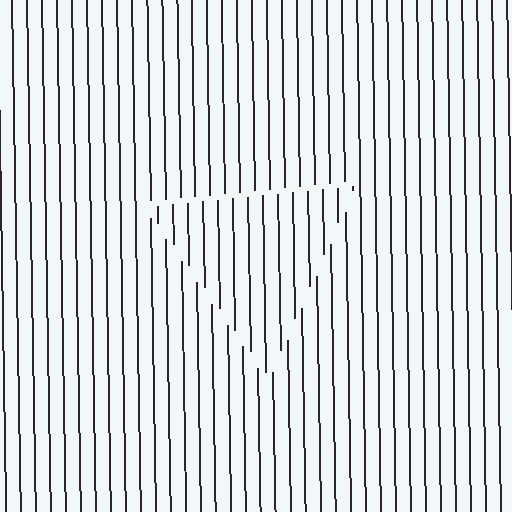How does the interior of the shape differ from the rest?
The interior of the shape contains the same grating, shifted by half a period — the contour is defined by the phase discontinuity where line-ends from the inner and outer gratings abut.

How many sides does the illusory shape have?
3 sides — the line-ends trace a triangle.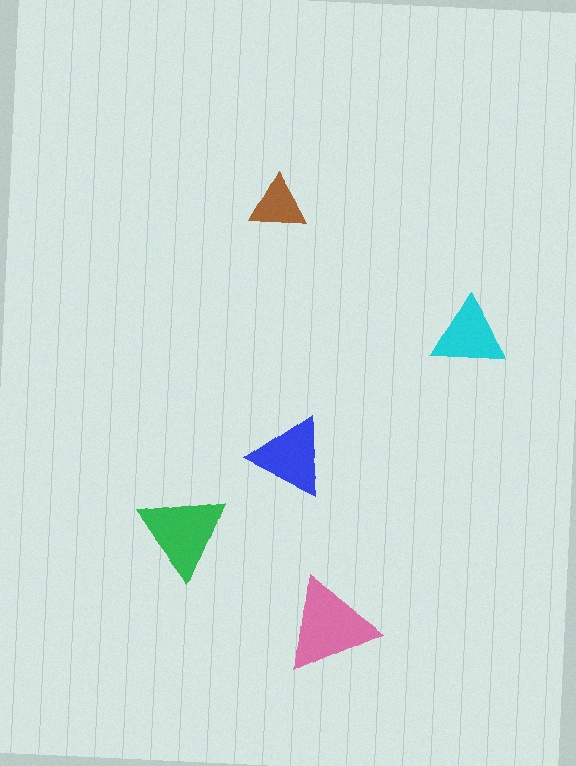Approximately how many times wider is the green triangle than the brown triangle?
About 1.5 times wider.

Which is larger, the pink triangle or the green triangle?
The pink one.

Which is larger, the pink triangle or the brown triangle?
The pink one.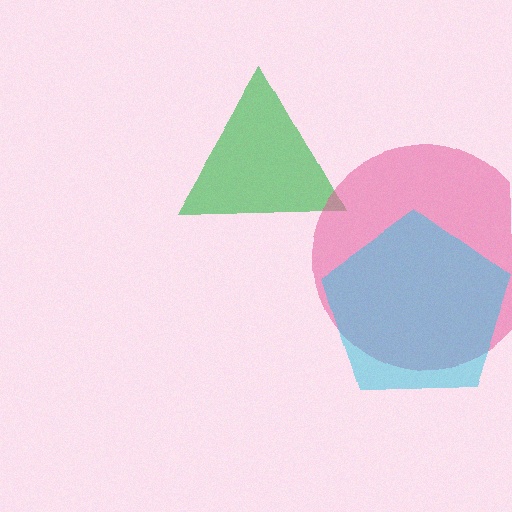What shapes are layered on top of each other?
The layered shapes are: a green triangle, a pink circle, a cyan pentagon.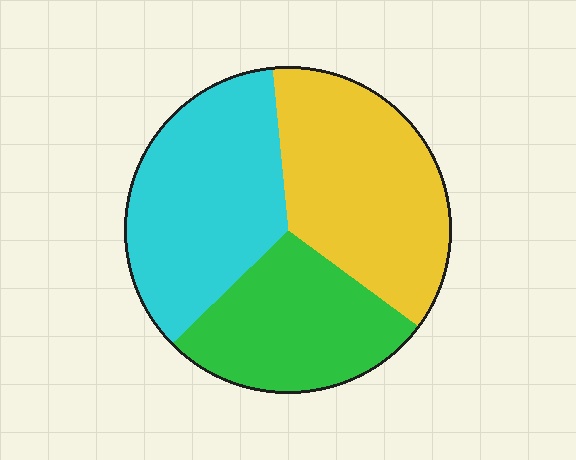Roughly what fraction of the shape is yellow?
Yellow covers about 35% of the shape.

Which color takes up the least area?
Green, at roughly 25%.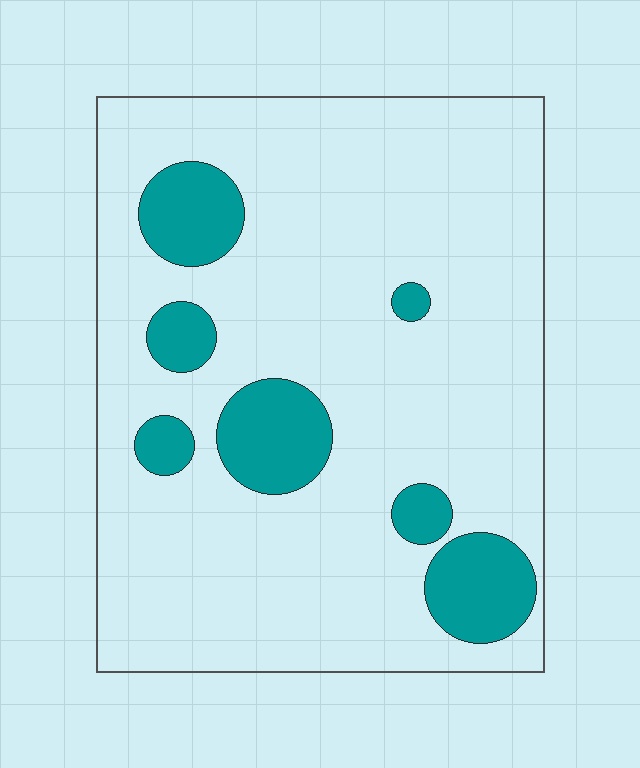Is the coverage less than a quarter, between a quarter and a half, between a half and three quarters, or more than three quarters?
Less than a quarter.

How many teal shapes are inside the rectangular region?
7.